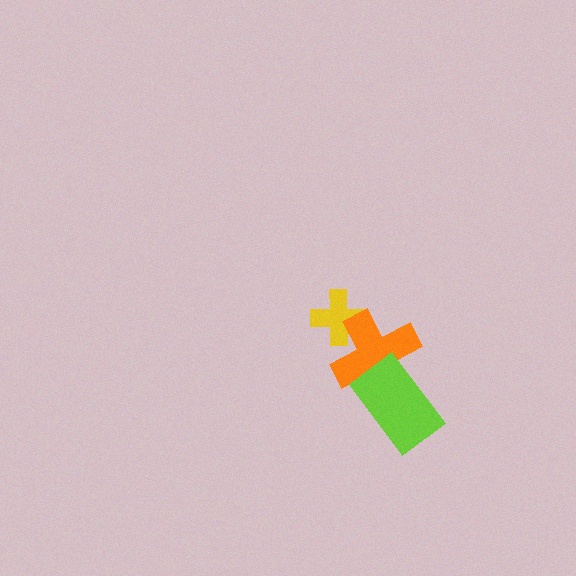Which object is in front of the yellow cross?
The orange cross is in front of the yellow cross.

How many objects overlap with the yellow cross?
1 object overlaps with the yellow cross.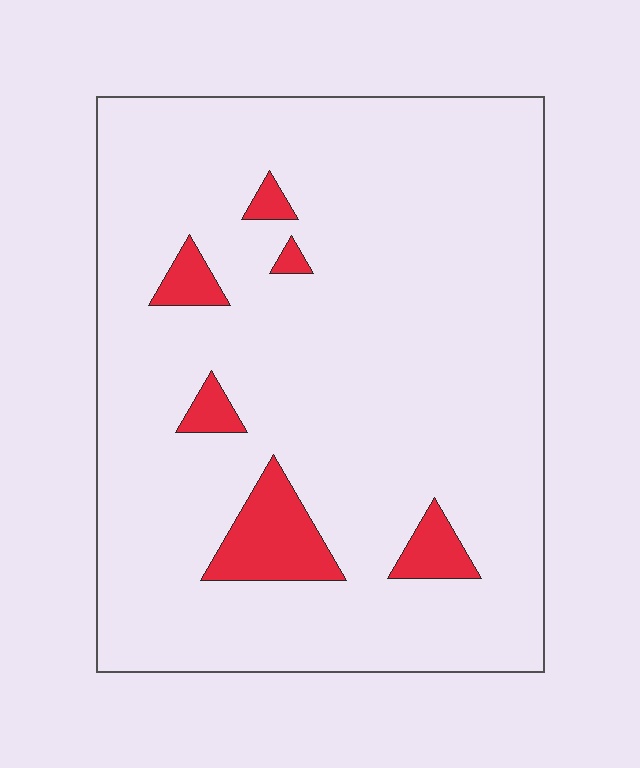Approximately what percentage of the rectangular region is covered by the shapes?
Approximately 10%.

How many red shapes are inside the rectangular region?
6.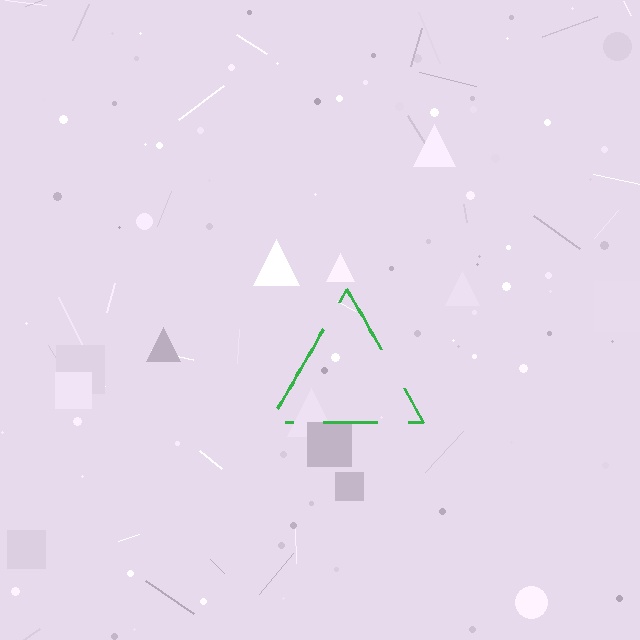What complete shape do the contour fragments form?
The contour fragments form a triangle.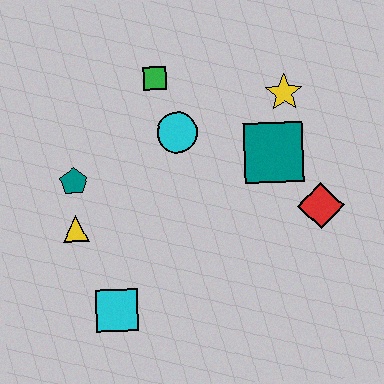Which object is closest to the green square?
The cyan circle is closest to the green square.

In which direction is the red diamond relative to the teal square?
The red diamond is below the teal square.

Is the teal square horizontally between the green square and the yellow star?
Yes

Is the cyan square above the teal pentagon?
No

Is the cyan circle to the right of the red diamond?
No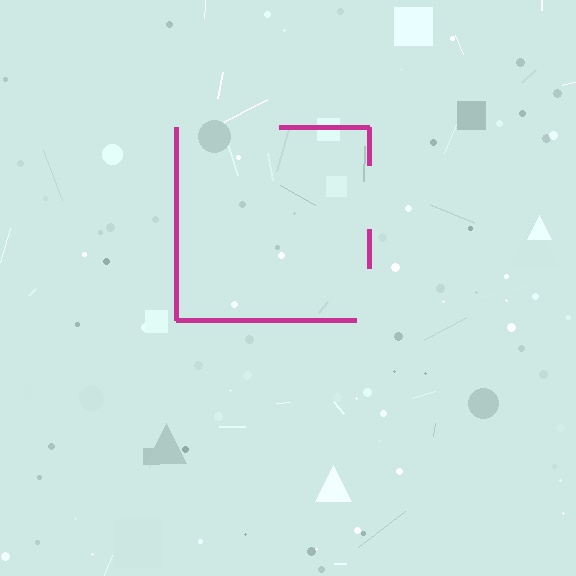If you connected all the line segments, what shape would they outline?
They would outline a square.